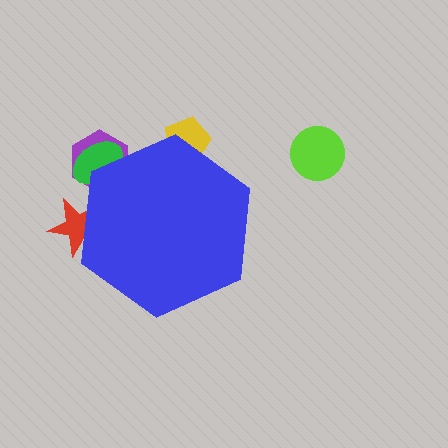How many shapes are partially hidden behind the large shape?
4 shapes are partially hidden.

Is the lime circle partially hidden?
No, the lime circle is fully visible.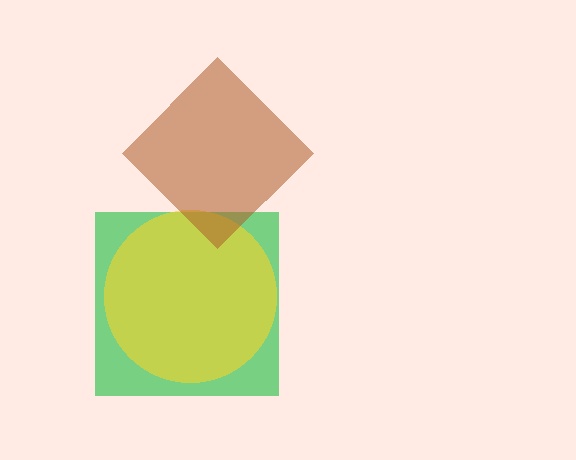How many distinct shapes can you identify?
There are 3 distinct shapes: a green square, a yellow circle, a brown diamond.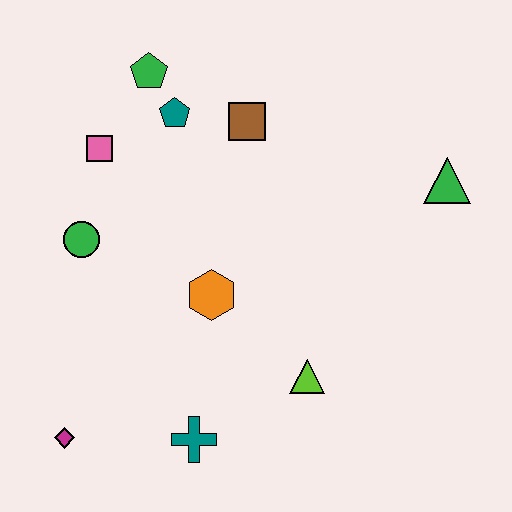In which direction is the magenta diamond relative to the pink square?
The magenta diamond is below the pink square.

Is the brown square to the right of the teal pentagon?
Yes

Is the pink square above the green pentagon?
No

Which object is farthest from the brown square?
The magenta diamond is farthest from the brown square.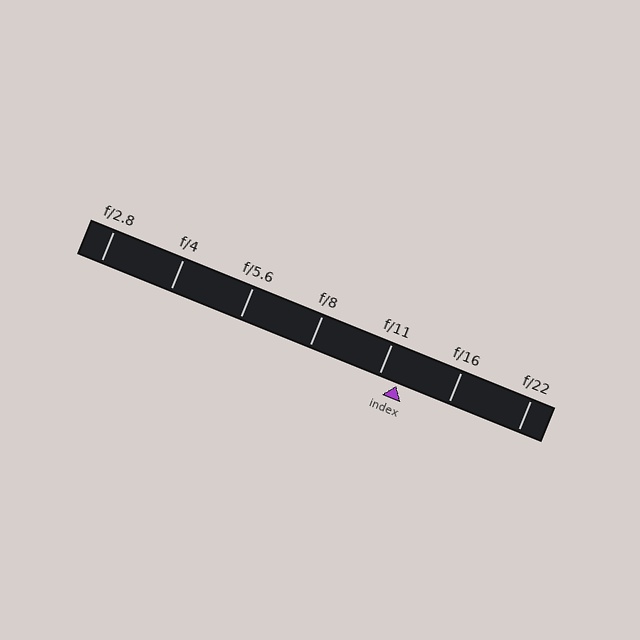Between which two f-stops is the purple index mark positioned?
The index mark is between f/11 and f/16.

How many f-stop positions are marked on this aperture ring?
There are 7 f-stop positions marked.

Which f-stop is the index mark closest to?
The index mark is closest to f/11.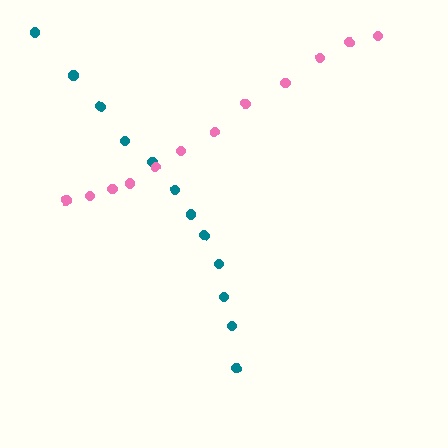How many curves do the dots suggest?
There are 2 distinct paths.